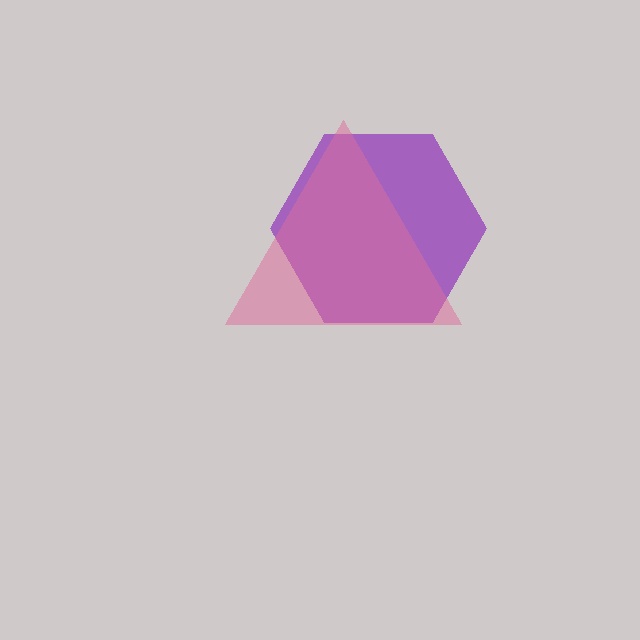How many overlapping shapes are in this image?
There are 2 overlapping shapes in the image.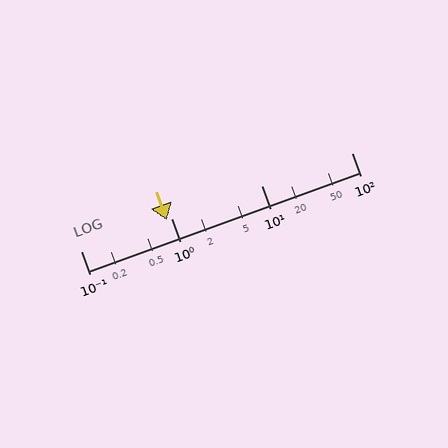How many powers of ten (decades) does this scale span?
The scale spans 3 decades, from 0.1 to 100.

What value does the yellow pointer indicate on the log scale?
The pointer indicates approximately 0.89.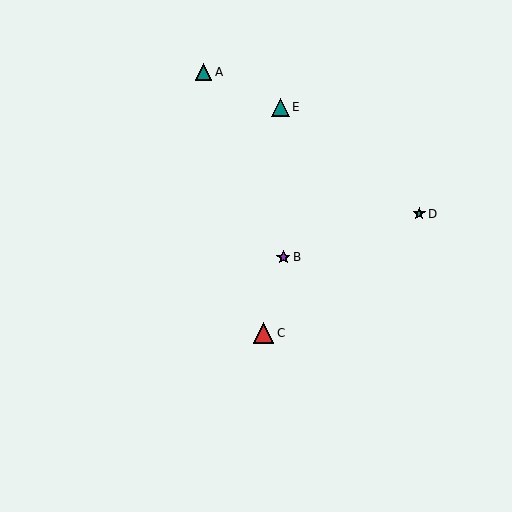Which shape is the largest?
The red triangle (labeled C) is the largest.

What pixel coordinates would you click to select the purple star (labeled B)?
Click at (283, 257) to select the purple star B.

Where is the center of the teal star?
The center of the teal star is at (419, 214).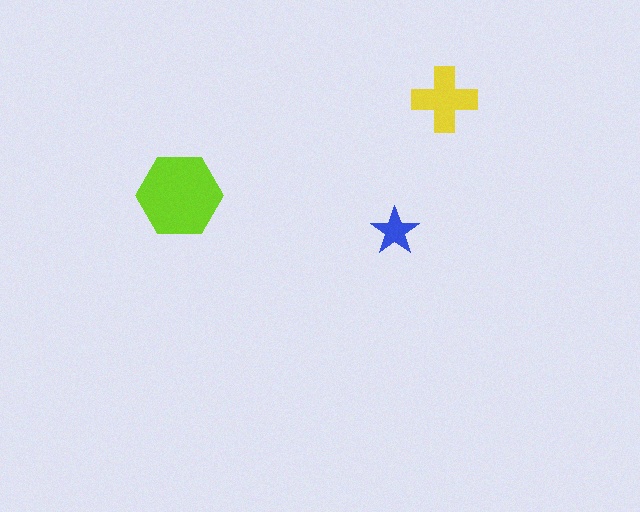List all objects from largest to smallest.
The lime hexagon, the yellow cross, the blue star.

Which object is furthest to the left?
The lime hexagon is leftmost.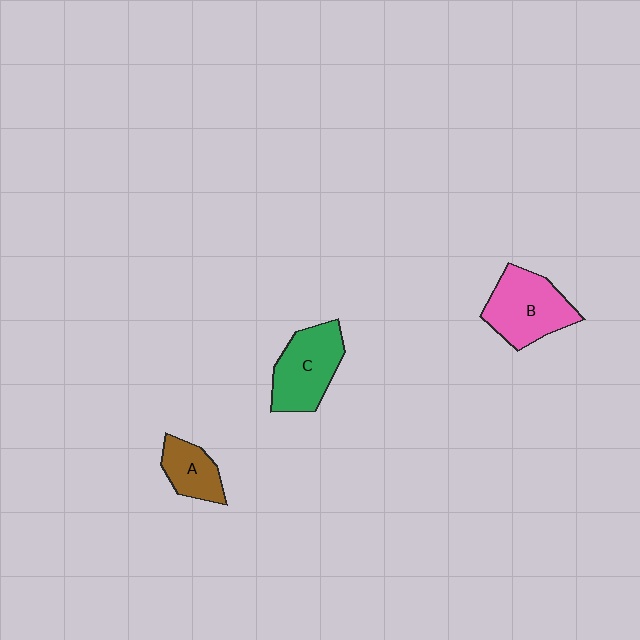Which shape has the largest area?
Shape B (pink).